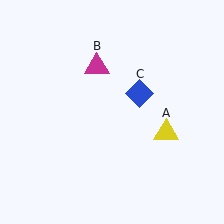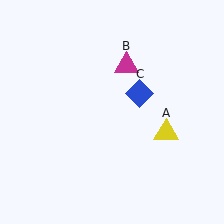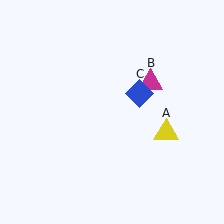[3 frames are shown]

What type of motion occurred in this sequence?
The magenta triangle (object B) rotated clockwise around the center of the scene.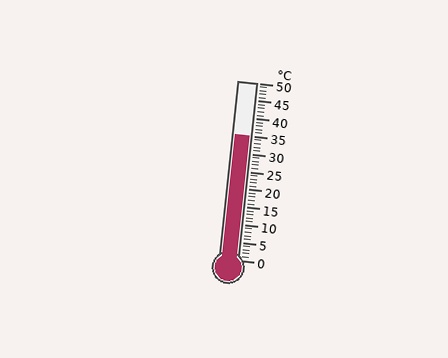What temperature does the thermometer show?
The thermometer shows approximately 35°C.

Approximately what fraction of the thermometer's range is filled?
The thermometer is filled to approximately 70% of its range.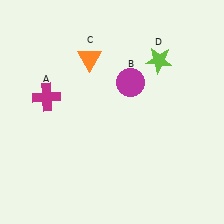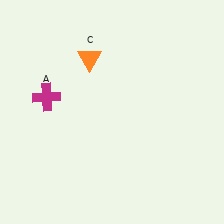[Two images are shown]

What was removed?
The magenta circle (B), the lime star (D) were removed in Image 2.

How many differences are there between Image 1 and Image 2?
There are 2 differences between the two images.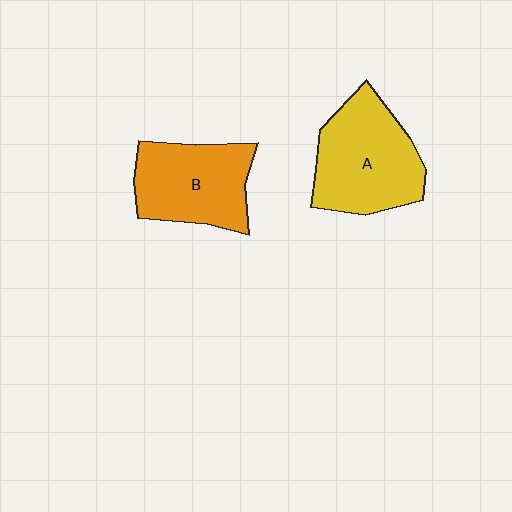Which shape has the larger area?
Shape A (yellow).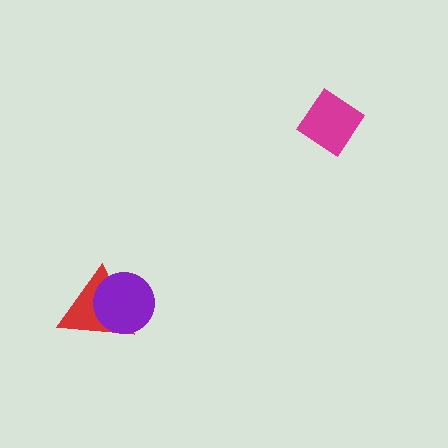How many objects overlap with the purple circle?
1 object overlaps with the purple circle.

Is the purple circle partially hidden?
No, no other shape covers it.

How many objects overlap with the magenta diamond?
0 objects overlap with the magenta diamond.